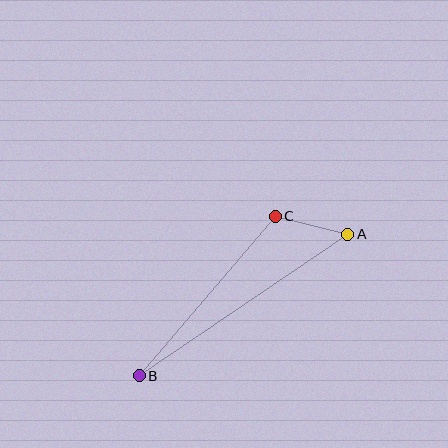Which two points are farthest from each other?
Points A and B are farthest from each other.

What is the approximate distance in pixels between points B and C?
The distance between B and C is approximately 209 pixels.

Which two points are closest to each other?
Points A and C are closest to each other.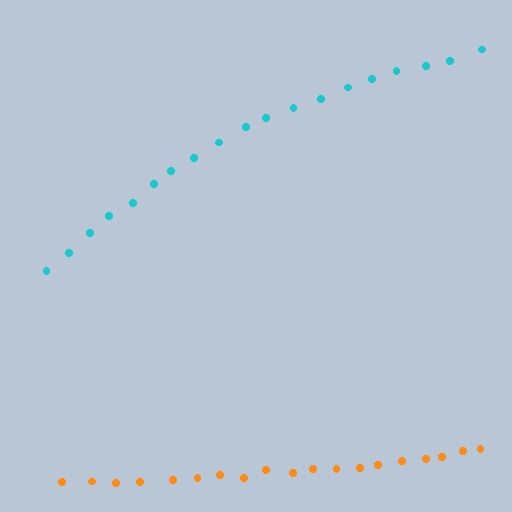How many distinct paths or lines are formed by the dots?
There are 2 distinct paths.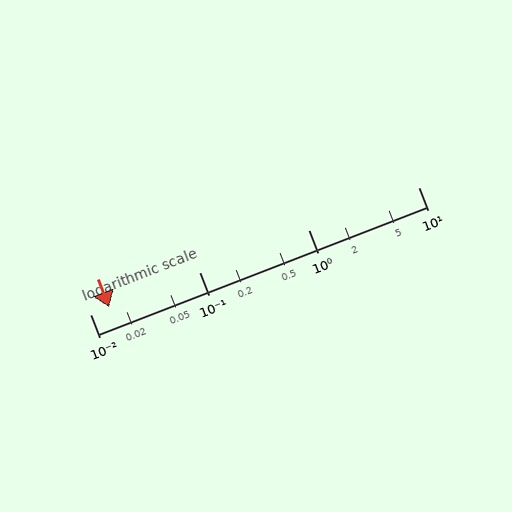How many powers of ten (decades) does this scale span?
The scale spans 3 decades, from 0.01 to 10.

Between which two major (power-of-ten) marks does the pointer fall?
The pointer is between 0.01 and 0.1.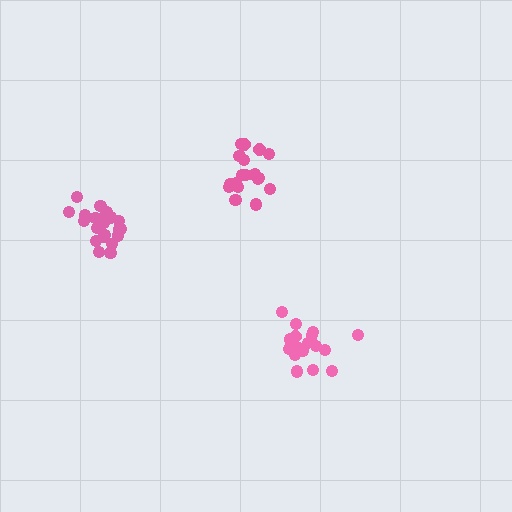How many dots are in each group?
Group 1: 20 dots, Group 2: 19 dots, Group 3: 18 dots (57 total).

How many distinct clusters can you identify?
There are 3 distinct clusters.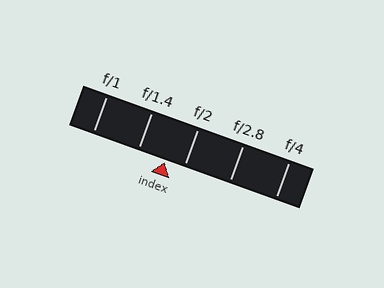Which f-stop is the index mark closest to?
The index mark is closest to f/2.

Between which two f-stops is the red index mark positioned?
The index mark is between f/1.4 and f/2.